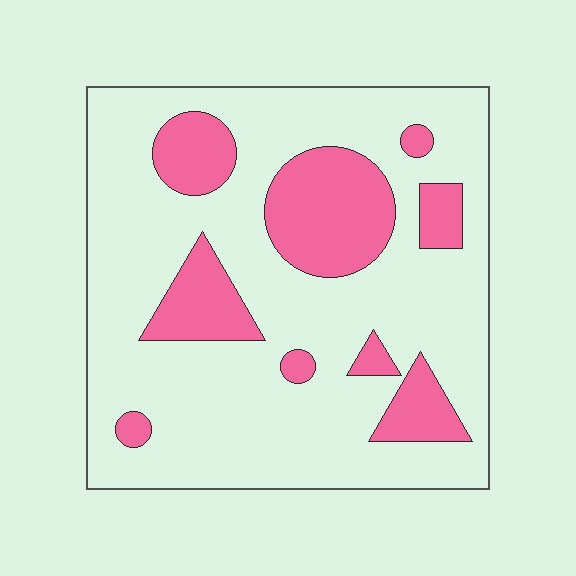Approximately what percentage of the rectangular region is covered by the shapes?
Approximately 25%.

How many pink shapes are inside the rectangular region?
9.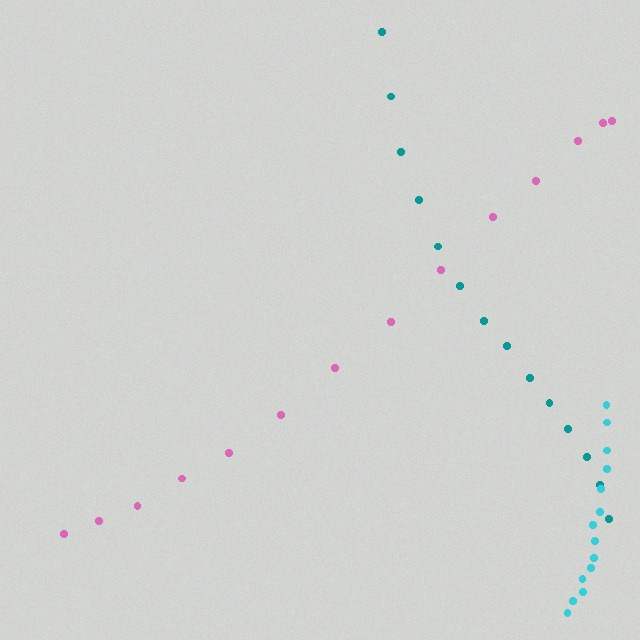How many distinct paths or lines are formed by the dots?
There are 3 distinct paths.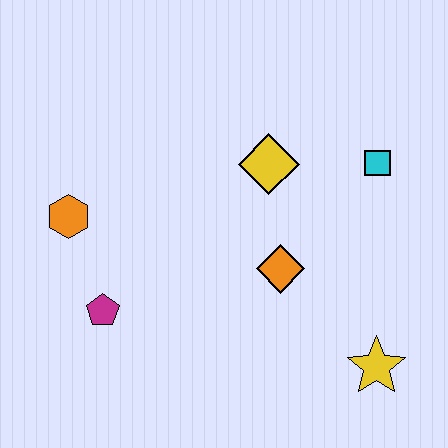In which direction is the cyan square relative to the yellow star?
The cyan square is above the yellow star.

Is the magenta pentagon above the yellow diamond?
No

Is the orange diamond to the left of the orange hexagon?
No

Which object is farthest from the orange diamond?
The orange hexagon is farthest from the orange diamond.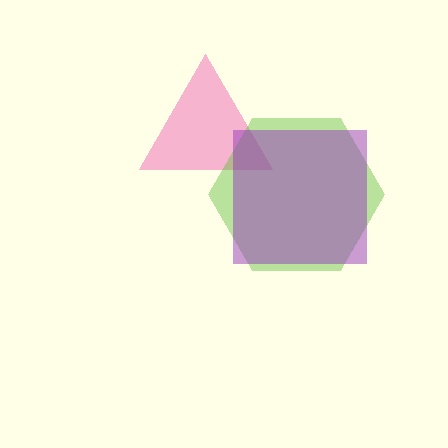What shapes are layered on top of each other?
The layered shapes are: a pink triangle, a lime hexagon, a purple square.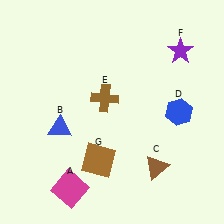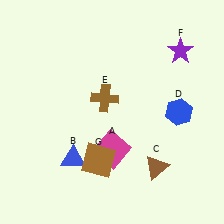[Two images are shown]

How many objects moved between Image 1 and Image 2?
2 objects moved between the two images.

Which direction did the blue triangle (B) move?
The blue triangle (B) moved down.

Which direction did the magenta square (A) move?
The magenta square (A) moved right.